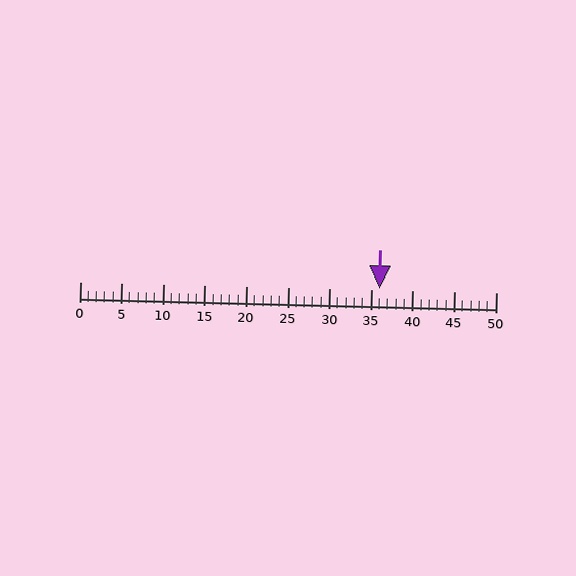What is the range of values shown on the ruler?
The ruler shows values from 0 to 50.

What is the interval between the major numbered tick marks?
The major tick marks are spaced 5 units apart.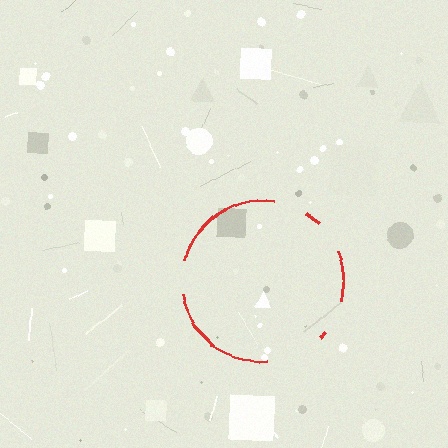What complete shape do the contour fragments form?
The contour fragments form a circle.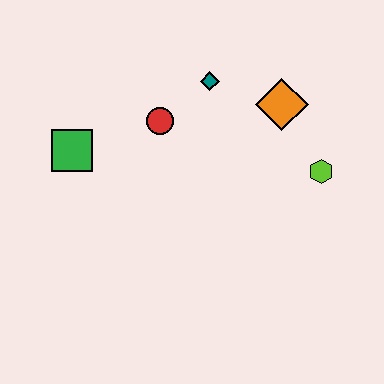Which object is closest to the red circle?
The teal diamond is closest to the red circle.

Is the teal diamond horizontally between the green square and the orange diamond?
Yes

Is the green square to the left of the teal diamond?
Yes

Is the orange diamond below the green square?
No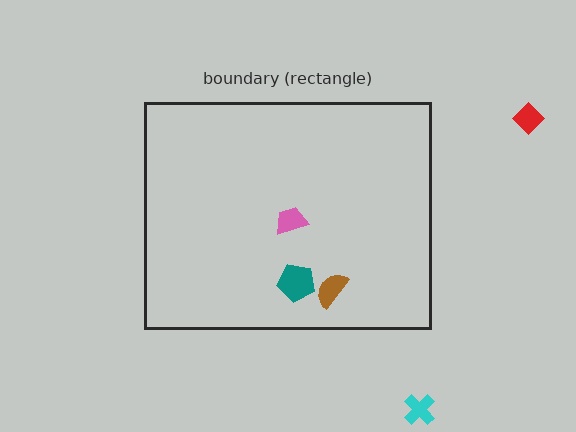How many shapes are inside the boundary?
3 inside, 2 outside.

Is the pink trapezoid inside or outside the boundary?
Inside.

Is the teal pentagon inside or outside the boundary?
Inside.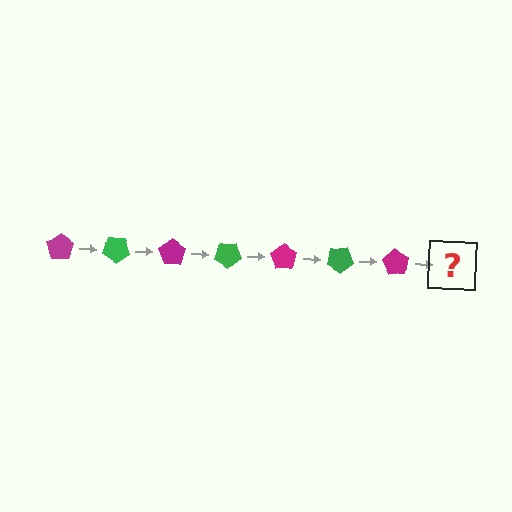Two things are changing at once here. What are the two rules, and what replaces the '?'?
The two rules are that it rotates 35 degrees each step and the color cycles through magenta and green. The '?' should be a green pentagon, rotated 245 degrees from the start.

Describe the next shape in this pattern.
It should be a green pentagon, rotated 245 degrees from the start.